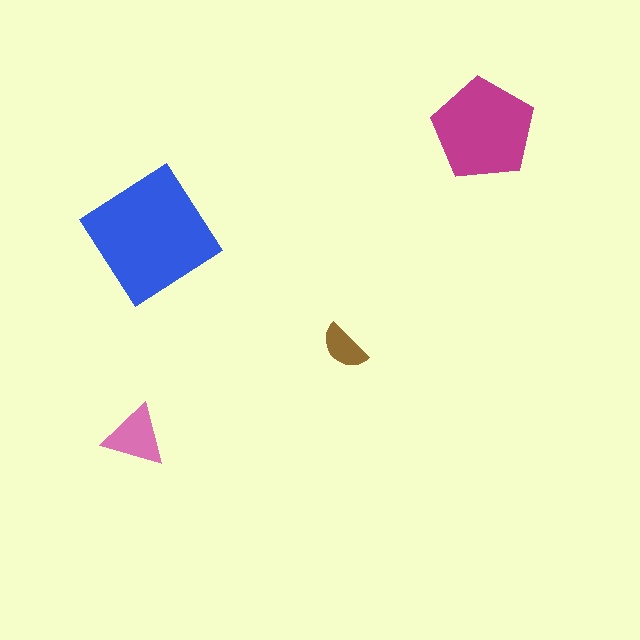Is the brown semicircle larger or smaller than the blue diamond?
Smaller.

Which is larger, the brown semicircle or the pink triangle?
The pink triangle.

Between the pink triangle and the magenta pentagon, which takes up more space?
The magenta pentagon.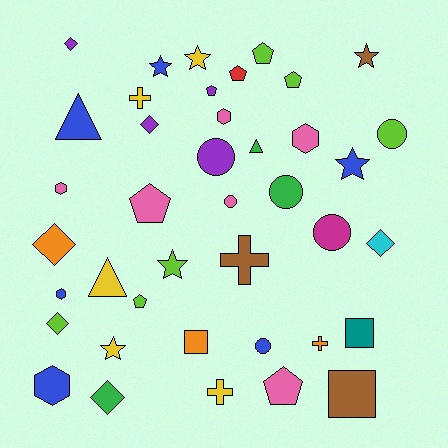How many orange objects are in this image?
There are 3 orange objects.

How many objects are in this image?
There are 40 objects.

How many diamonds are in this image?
There are 6 diamonds.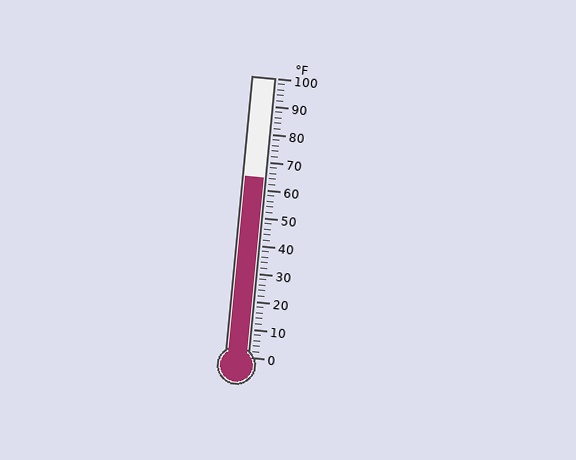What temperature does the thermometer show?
The thermometer shows approximately 64°F.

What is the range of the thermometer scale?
The thermometer scale ranges from 0°F to 100°F.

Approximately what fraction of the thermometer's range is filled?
The thermometer is filled to approximately 65% of its range.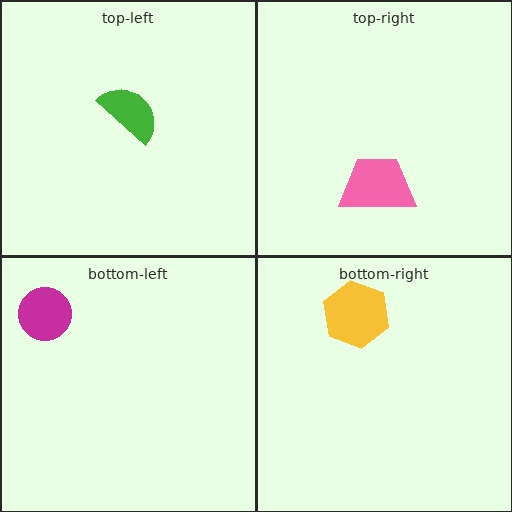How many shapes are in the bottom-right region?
1.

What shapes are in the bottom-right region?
The yellow hexagon.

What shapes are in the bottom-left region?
The magenta circle.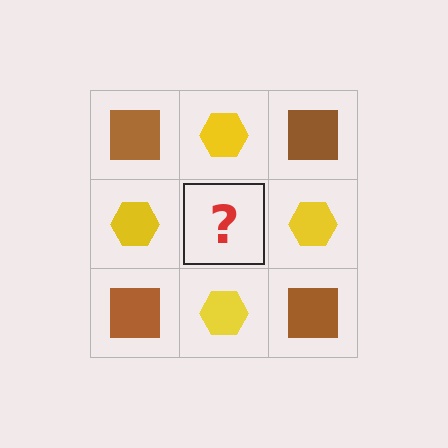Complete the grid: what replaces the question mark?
The question mark should be replaced with a brown square.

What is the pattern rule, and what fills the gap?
The rule is that it alternates brown square and yellow hexagon in a checkerboard pattern. The gap should be filled with a brown square.